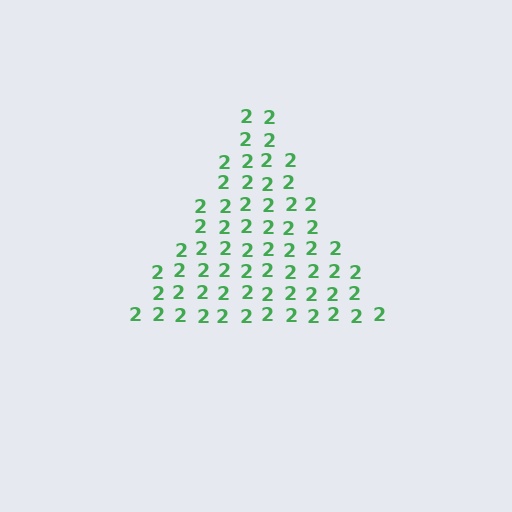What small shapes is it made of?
It is made of small digit 2's.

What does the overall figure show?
The overall figure shows a triangle.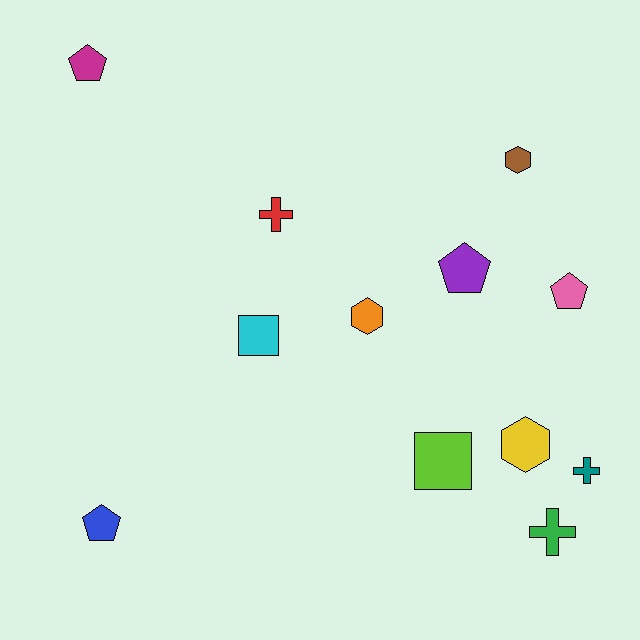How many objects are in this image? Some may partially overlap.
There are 12 objects.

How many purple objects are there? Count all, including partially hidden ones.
There is 1 purple object.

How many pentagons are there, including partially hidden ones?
There are 4 pentagons.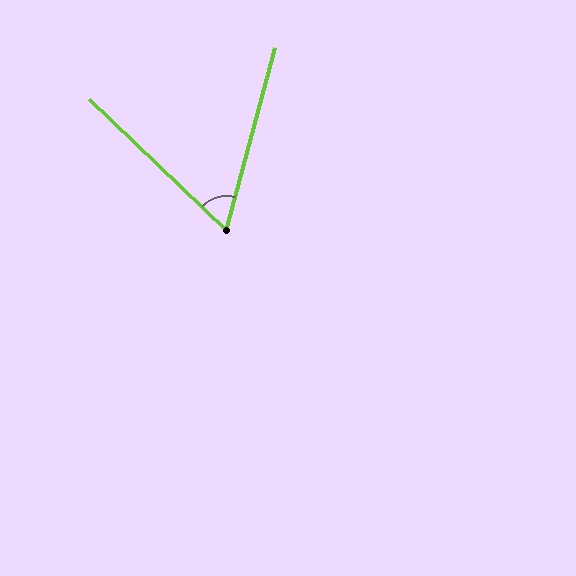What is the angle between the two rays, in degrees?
Approximately 61 degrees.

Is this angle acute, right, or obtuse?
It is acute.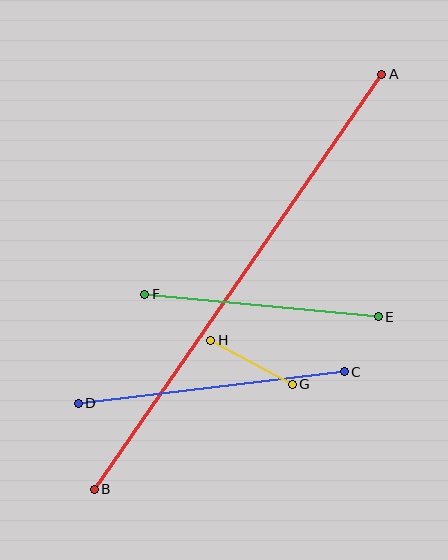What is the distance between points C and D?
The distance is approximately 268 pixels.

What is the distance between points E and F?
The distance is approximately 234 pixels.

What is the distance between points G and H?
The distance is approximately 93 pixels.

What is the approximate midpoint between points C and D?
The midpoint is at approximately (211, 387) pixels.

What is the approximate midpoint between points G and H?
The midpoint is at approximately (252, 362) pixels.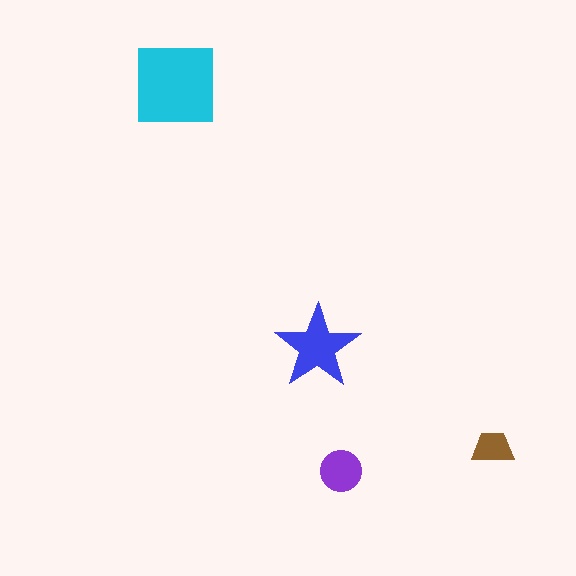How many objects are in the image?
There are 4 objects in the image.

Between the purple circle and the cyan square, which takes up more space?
The cyan square.